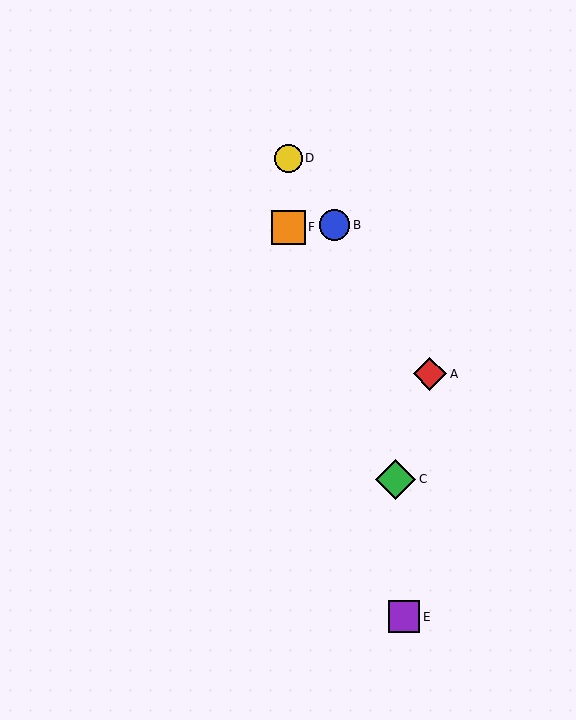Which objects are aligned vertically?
Objects D, F are aligned vertically.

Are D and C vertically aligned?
No, D is at x≈288 and C is at x≈396.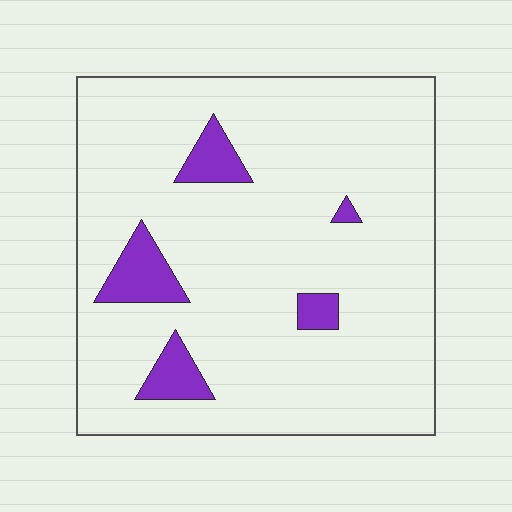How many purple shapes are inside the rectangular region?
5.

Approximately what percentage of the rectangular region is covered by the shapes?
Approximately 10%.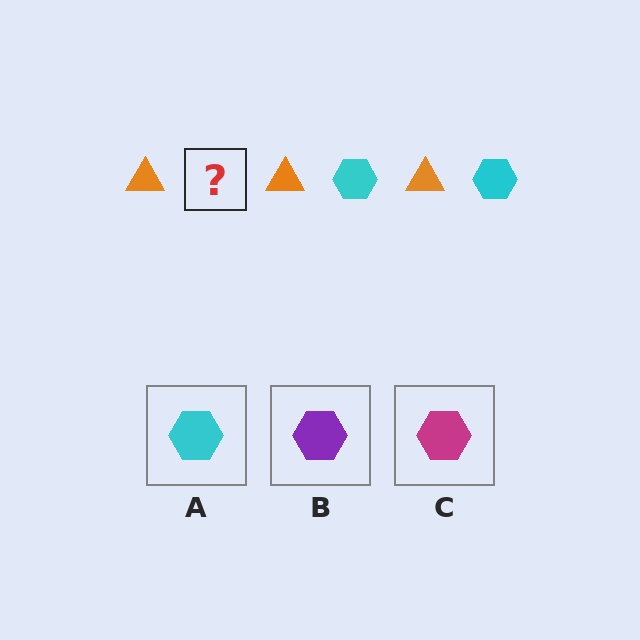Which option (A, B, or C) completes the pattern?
A.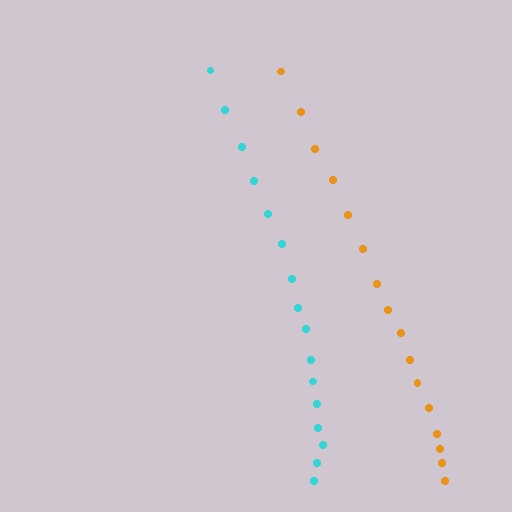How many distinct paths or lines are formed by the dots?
There are 2 distinct paths.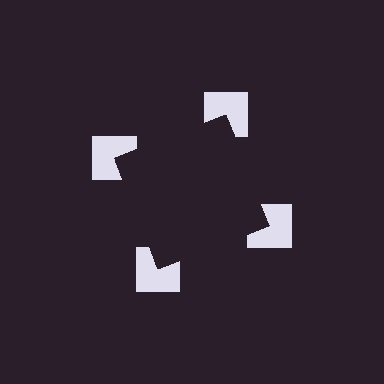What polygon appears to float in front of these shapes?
An illusory square — its edges are inferred from the aligned wedge cuts in the notched squares, not physically drawn.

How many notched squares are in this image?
There are 4 — one at each vertex of the illusory square.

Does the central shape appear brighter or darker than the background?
It typically appears slightly darker than the background, even though no actual brightness change is drawn.